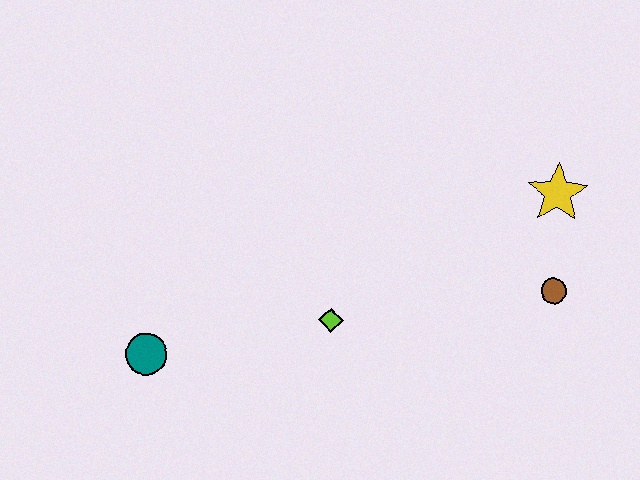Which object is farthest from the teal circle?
The yellow star is farthest from the teal circle.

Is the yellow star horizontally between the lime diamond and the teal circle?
No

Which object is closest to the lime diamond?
The teal circle is closest to the lime diamond.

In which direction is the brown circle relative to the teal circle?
The brown circle is to the right of the teal circle.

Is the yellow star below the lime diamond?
No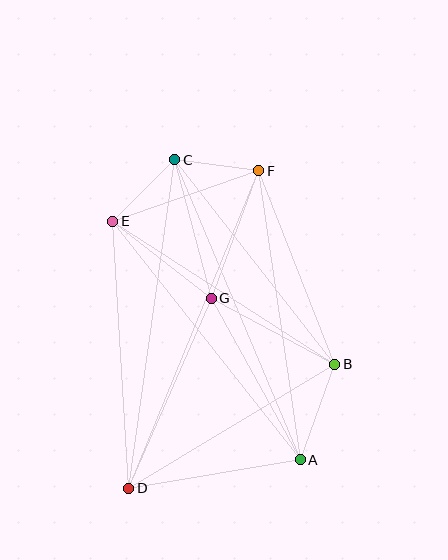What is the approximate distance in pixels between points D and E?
The distance between D and E is approximately 268 pixels.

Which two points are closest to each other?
Points C and F are closest to each other.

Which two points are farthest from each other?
Points D and F are farthest from each other.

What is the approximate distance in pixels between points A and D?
The distance between A and D is approximately 174 pixels.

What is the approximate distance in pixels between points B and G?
The distance between B and G is approximately 140 pixels.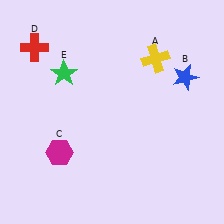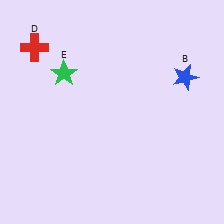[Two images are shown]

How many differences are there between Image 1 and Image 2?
There are 2 differences between the two images.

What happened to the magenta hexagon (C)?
The magenta hexagon (C) was removed in Image 2. It was in the bottom-left area of Image 1.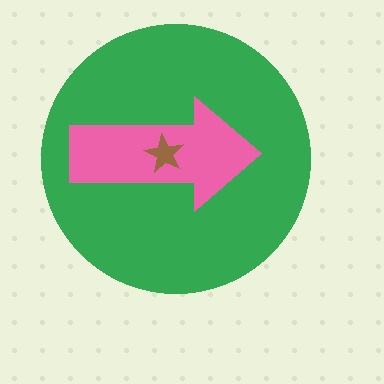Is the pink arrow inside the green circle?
Yes.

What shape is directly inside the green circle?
The pink arrow.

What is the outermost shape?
The green circle.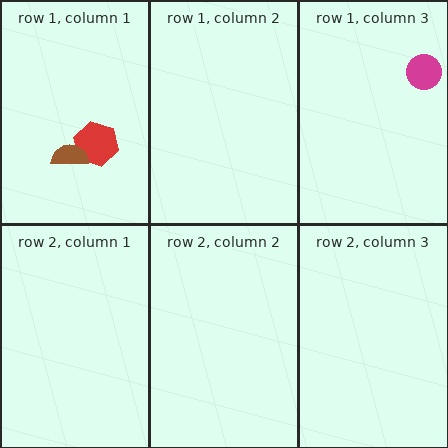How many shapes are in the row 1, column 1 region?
2.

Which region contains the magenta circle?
The row 1, column 3 region.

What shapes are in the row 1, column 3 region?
The magenta circle.